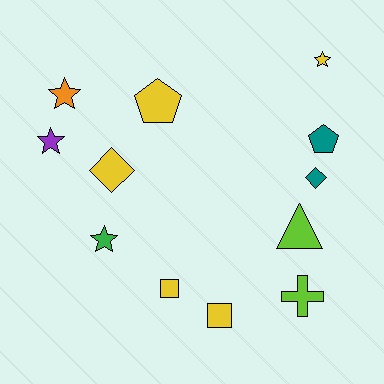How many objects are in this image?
There are 12 objects.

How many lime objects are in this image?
There are 2 lime objects.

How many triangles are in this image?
There is 1 triangle.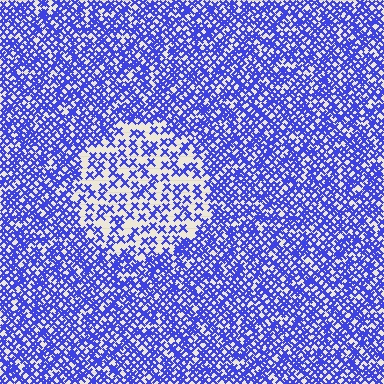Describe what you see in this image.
The image contains small blue elements arranged at two different densities. A circle-shaped region is visible where the elements are less densely packed than the surrounding area.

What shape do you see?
I see a circle.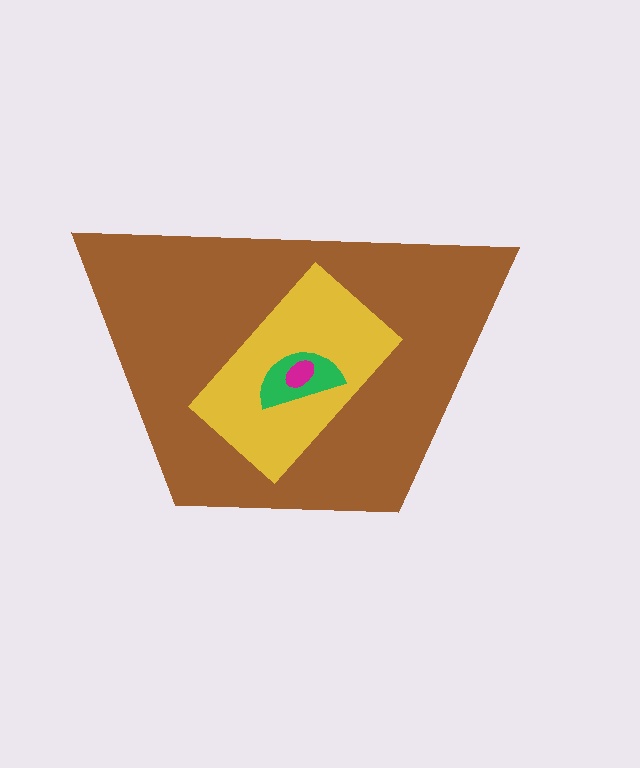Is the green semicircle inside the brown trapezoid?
Yes.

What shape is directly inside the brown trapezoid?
The yellow rectangle.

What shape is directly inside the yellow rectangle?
The green semicircle.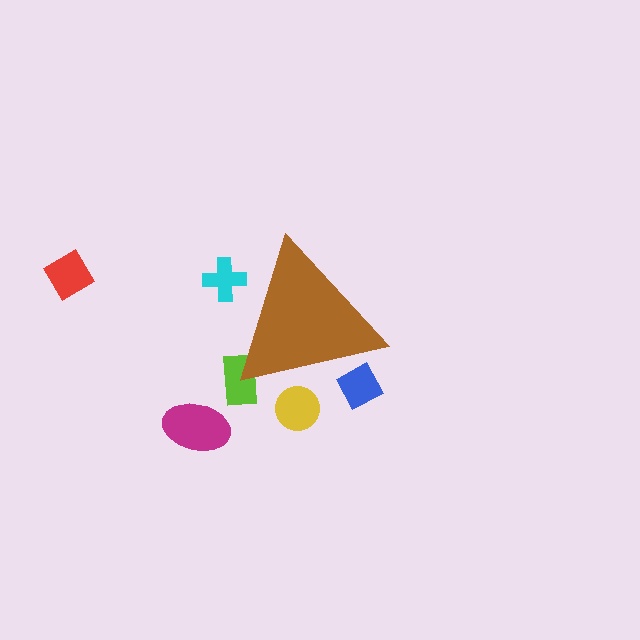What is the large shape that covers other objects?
A brown triangle.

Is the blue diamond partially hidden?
Yes, the blue diamond is partially hidden behind the brown triangle.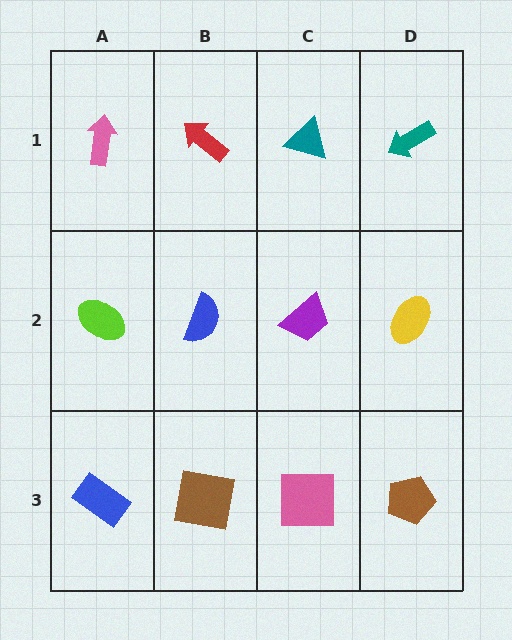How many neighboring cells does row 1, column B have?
3.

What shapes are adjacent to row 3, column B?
A blue semicircle (row 2, column B), a blue rectangle (row 3, column A), a pink square (row 3, column C).